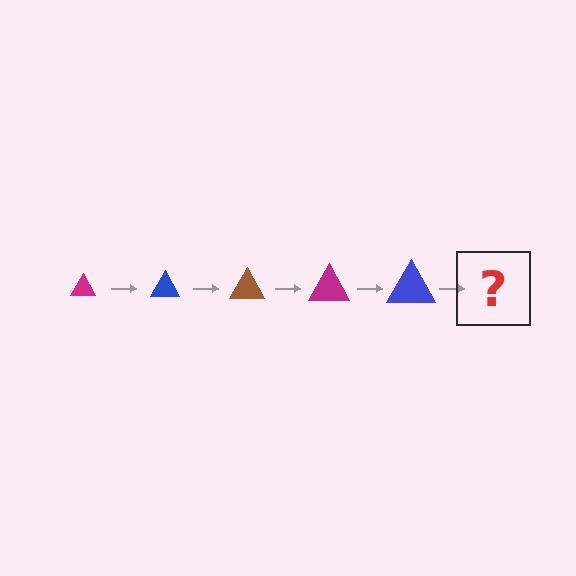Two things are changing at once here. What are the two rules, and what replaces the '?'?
The two rules are that the triangle grows larger each step and the color cycles through magenta, blue, and brown. The '?' should be a brown triangle, larger than the previous one.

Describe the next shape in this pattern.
It should be a brown triangle, larger than the previous one.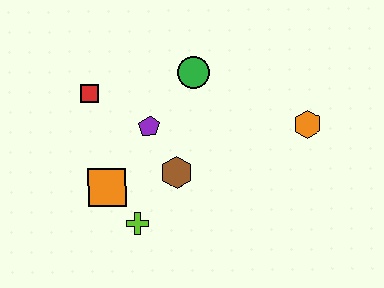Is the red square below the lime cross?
No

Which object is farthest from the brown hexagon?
The orange hexagon is farthest from the brown hexagon.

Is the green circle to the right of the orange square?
Yes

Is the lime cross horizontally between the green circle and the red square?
Yes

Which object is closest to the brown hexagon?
The purple pentagon is closest to the brown hexagon.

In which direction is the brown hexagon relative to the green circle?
The brown hexagon is below the green circle.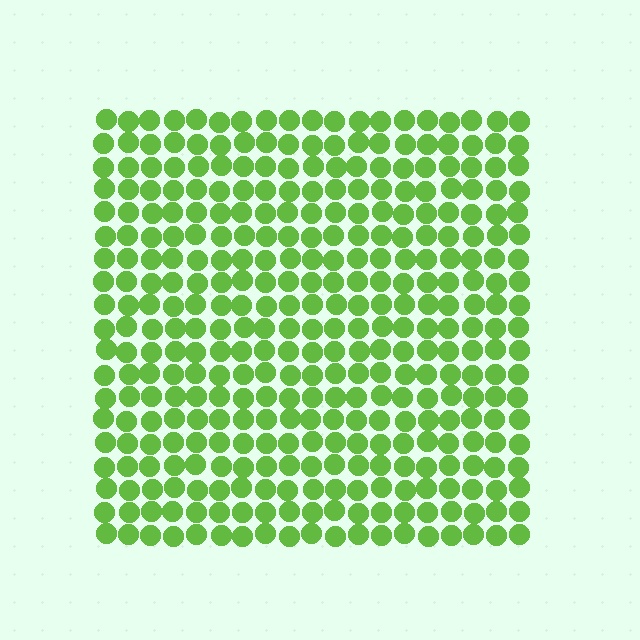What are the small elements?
The small elements are circles.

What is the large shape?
The large shape is a square.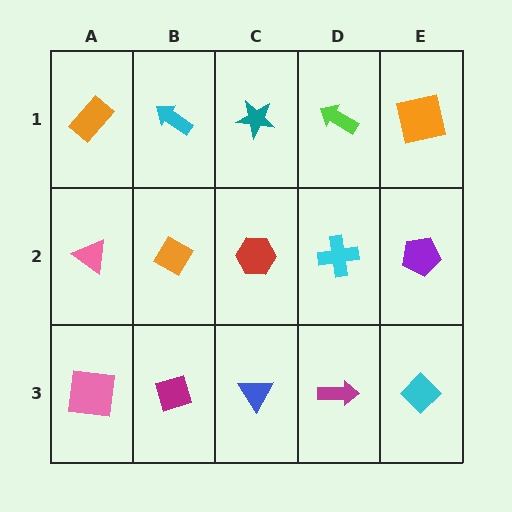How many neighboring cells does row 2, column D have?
4.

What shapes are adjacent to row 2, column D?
A lime arrow (row 1, column D), a magenta arrow (row 3, column D), a red hexagon (row 2, column C), a purple pentagon (row 2, column E).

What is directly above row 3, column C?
A red hexagon.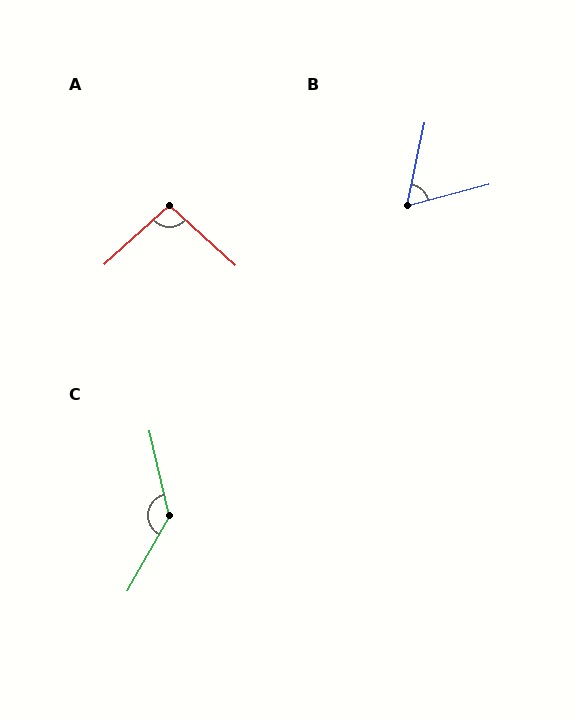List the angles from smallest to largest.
B (63°), A (95°), C (138°).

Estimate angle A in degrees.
Approximately 95 degrees.